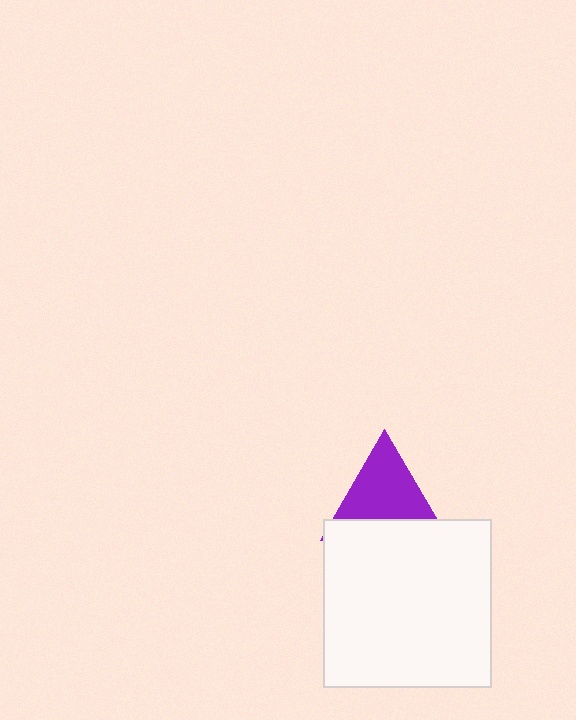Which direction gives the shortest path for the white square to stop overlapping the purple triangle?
Moving down gives the shortest separation.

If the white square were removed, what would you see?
You would see the complete purple triangle.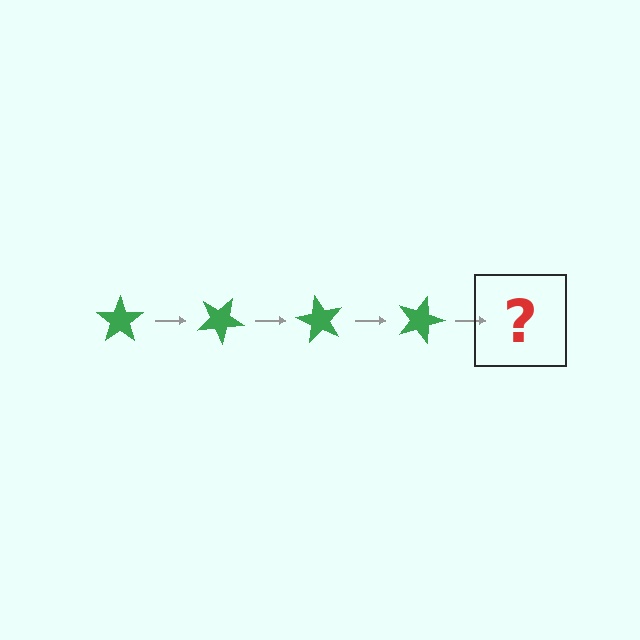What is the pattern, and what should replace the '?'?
The pattern is that the star rotates 30 degrees each step. The '?' should be a green star rotated 120 degrees.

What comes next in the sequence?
The next element should be a green star rotated 120 degrees.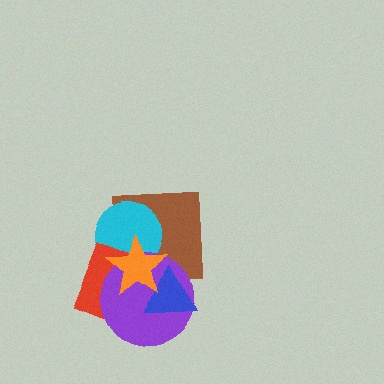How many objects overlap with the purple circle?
5 objects overlap with the purple circle.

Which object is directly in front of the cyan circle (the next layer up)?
The red diamond is directly in front of the cyan circle.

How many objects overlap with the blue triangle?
4 objects overlap with the blue triangle.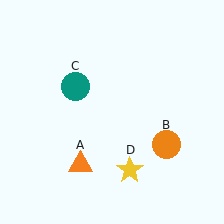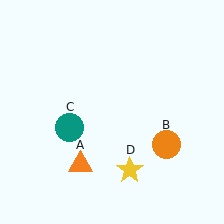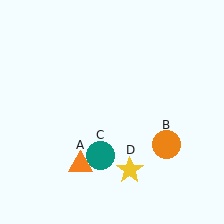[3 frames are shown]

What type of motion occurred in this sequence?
The teal circle (object C) rotated counterclockwise around the center of the scene.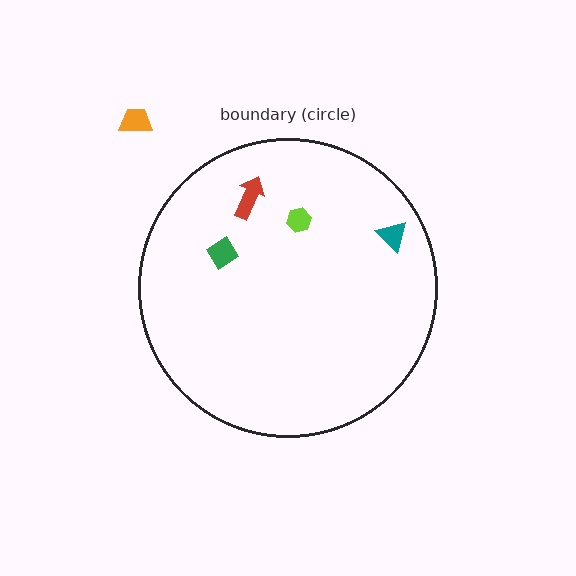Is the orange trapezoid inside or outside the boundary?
Outside.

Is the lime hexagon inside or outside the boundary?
Inside.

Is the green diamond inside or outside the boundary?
Inside.